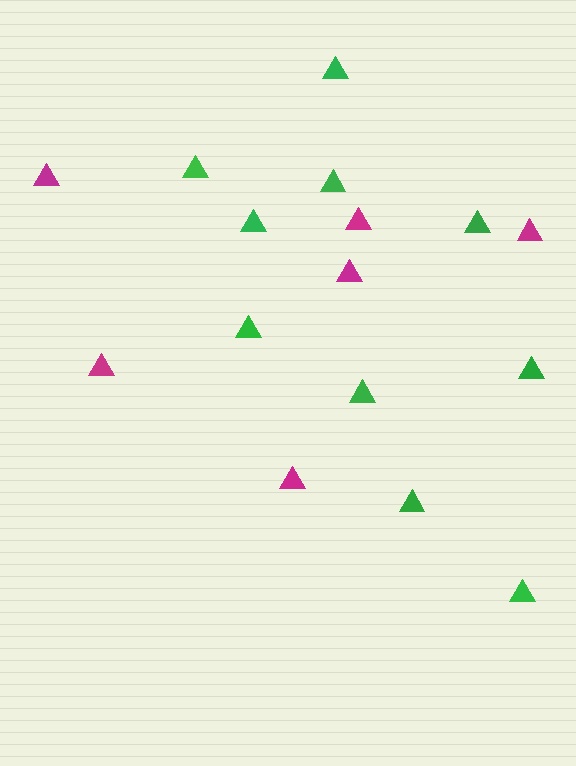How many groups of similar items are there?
There are 2 groups: one group of green triangles (10) and one group of magenta triangles (6).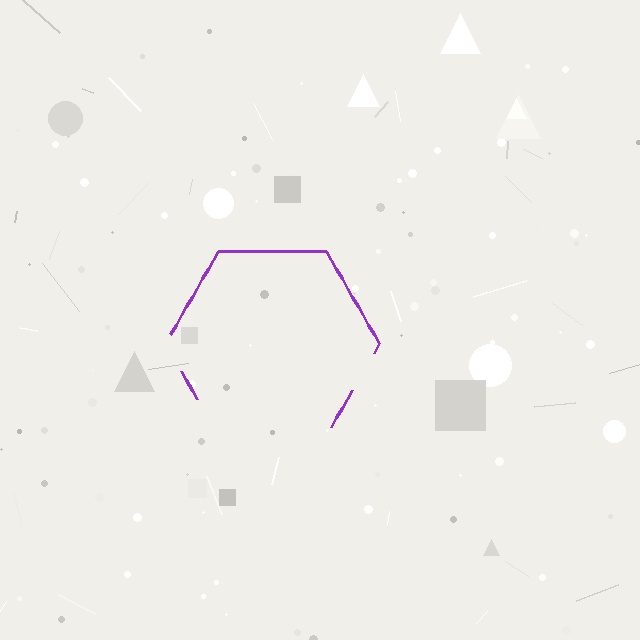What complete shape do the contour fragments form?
The contour fragments form a hexagon.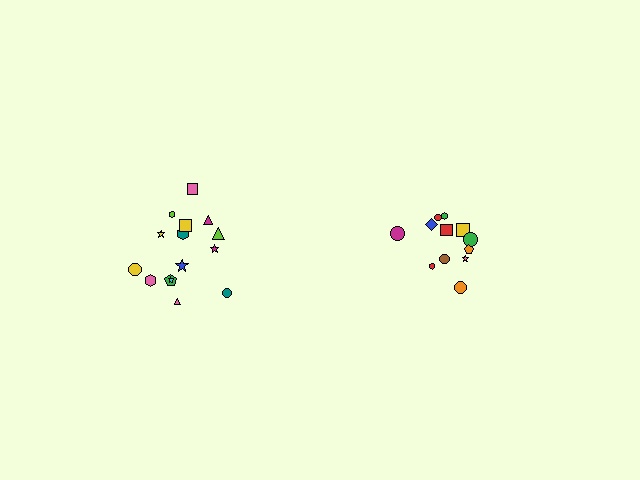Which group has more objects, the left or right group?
The left group.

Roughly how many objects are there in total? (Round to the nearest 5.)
Roughly 25 objects in total.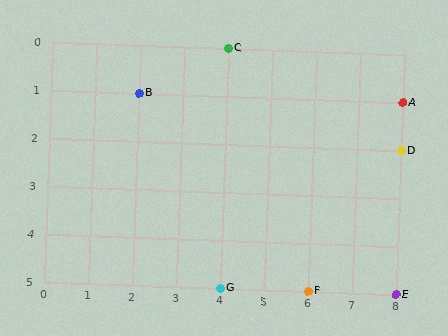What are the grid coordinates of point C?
Point C is at grid coordinates (4, 0).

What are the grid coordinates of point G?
Point G is at grid coordinates (4, 5).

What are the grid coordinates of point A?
Point A is at grid coordinates (8, 1).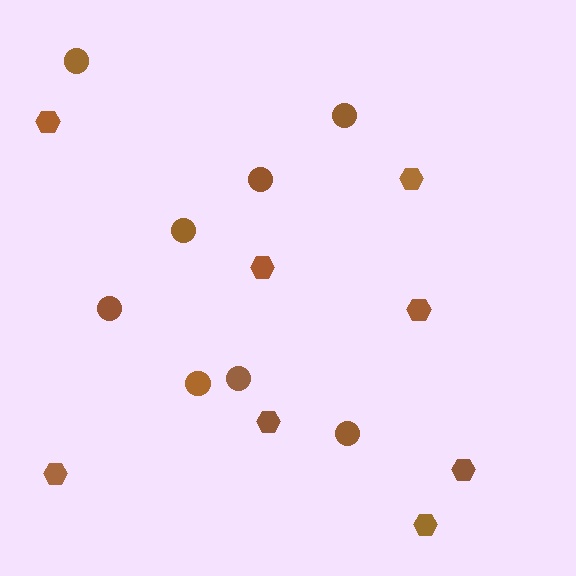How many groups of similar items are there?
There are 2 groups: one group of circles (8) and one group of hexagons (8).